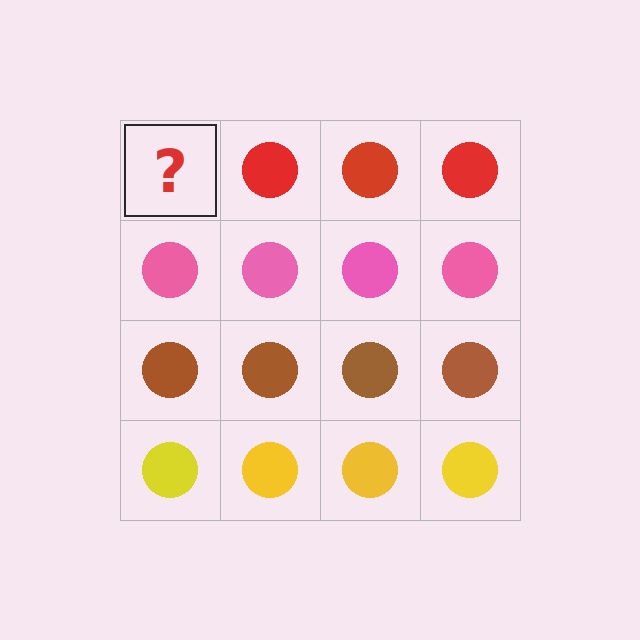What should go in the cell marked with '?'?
The missing cell should contain a red circle.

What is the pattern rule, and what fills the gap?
The rule is that each row has a consistent color. The gap should be filled with a red circle.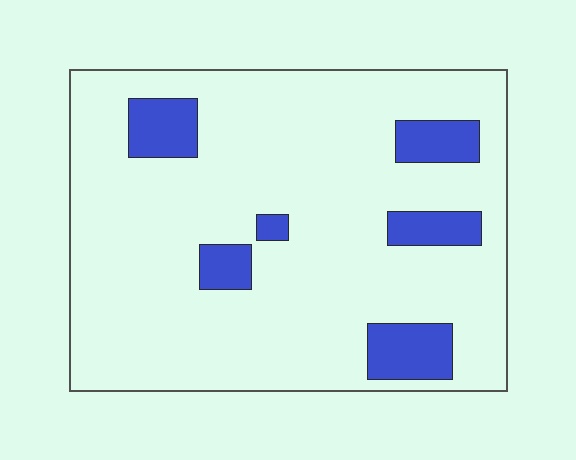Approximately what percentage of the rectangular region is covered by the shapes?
Approximately 15%.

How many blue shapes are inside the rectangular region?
6.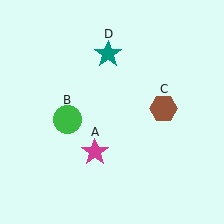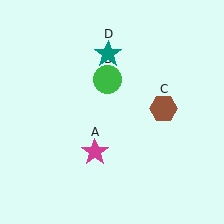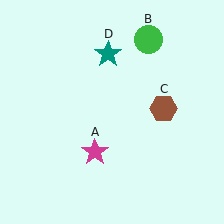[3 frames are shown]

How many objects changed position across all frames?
1 object changed position: green circle (object B).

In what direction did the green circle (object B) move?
The green circle (object B) moved up and to the right.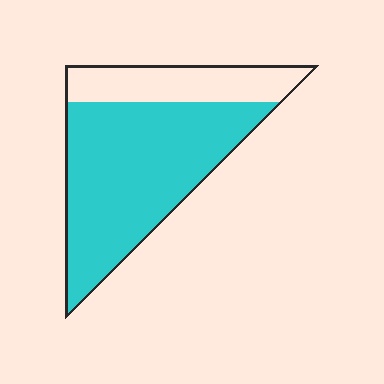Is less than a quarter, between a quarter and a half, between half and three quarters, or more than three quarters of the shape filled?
Between half and three quarters.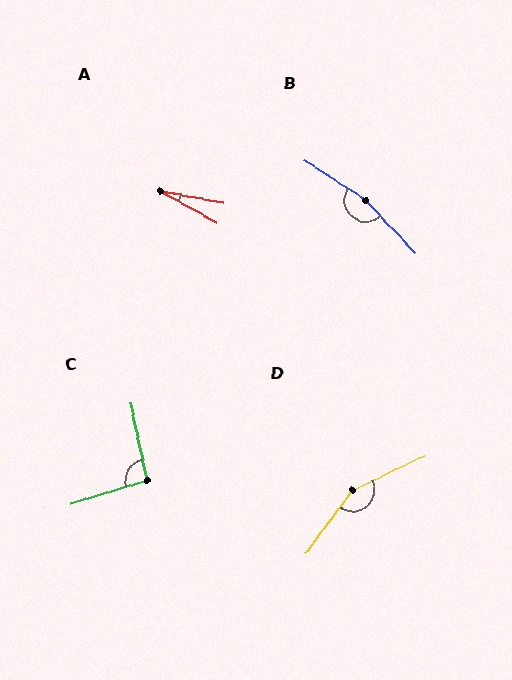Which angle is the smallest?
A, at approximately 19 degrees.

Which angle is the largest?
B, at approximately 166 degrees.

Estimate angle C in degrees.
Approximately 95 degrees.